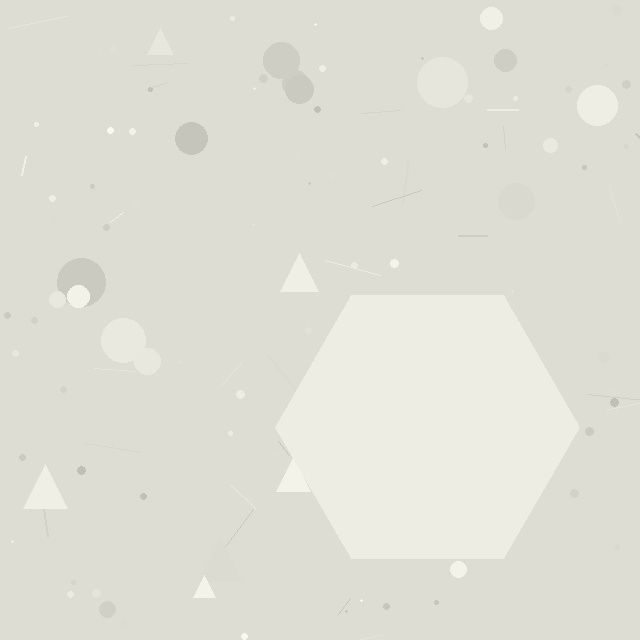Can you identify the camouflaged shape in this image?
The camouflaged shape is a hexagon.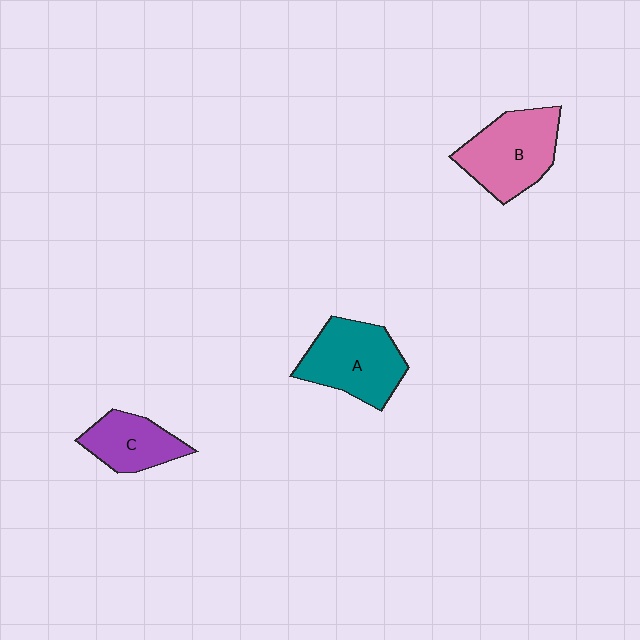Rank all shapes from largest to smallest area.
From largest to smallest: B (pink), A (teal), C (purple).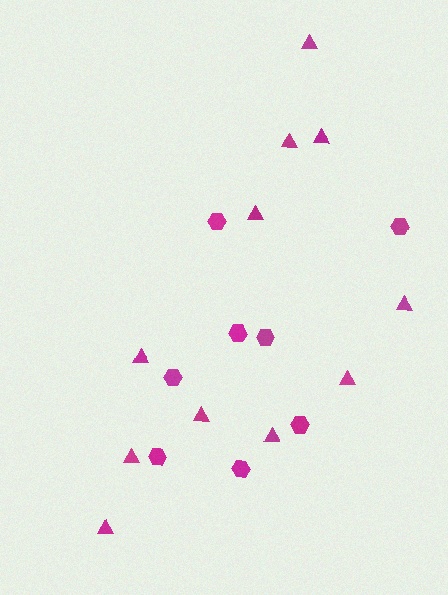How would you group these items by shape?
There are 2 groups: one group of triangles (11) and one group of hexagons (8).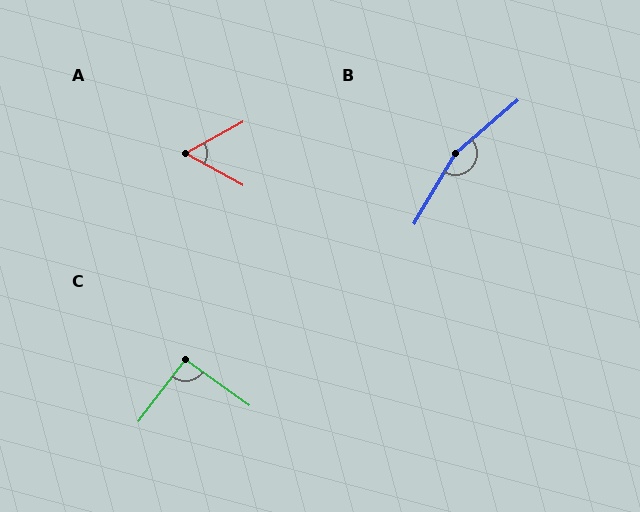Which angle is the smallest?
A, at approximately 57 degrees.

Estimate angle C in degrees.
Approximately 92 degrees.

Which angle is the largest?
B, at approximately 161 degrees.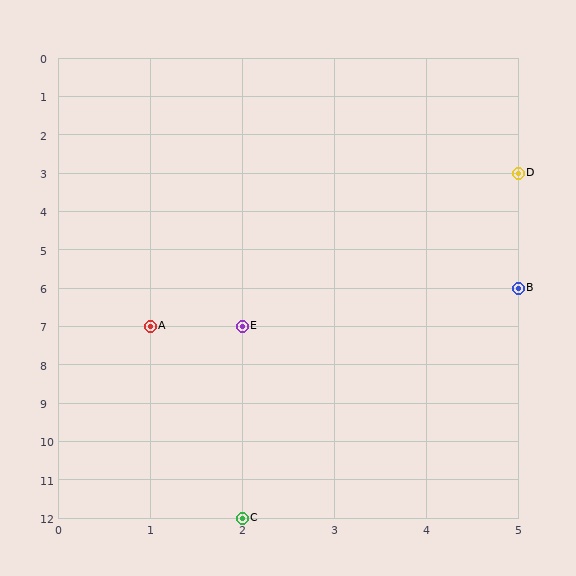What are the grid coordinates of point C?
Point C is at grid coordinates (2, 12).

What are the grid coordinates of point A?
Point A is at grid coordinates (1, 7).